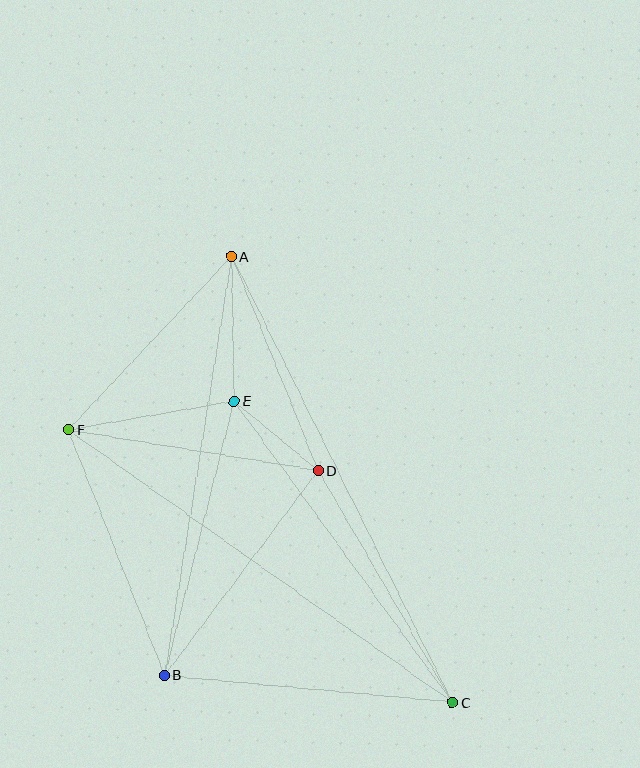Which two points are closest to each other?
Points D and E are closest to each other.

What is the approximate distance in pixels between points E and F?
The distance between E and F is approximately 168 pixels.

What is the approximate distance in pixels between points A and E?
The distance between A and E is approximately 145 pixels.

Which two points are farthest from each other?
Points A and C are farthest from each other.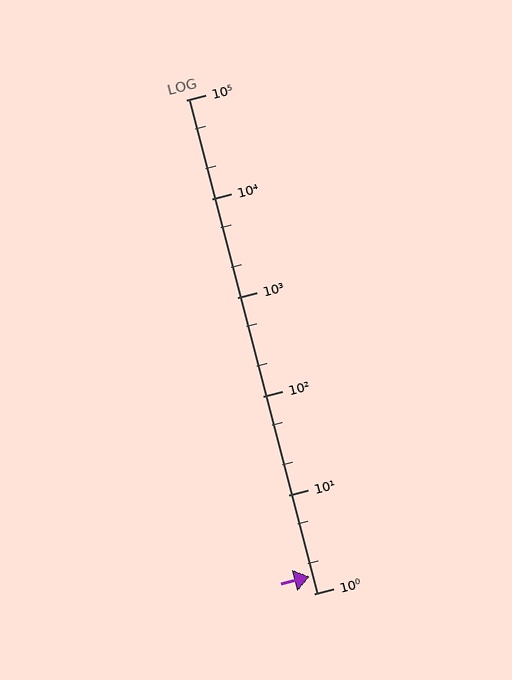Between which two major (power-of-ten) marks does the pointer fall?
The pointer is between 1 and 10.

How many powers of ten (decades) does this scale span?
The scale spans 5 decades, from 1 to 100000.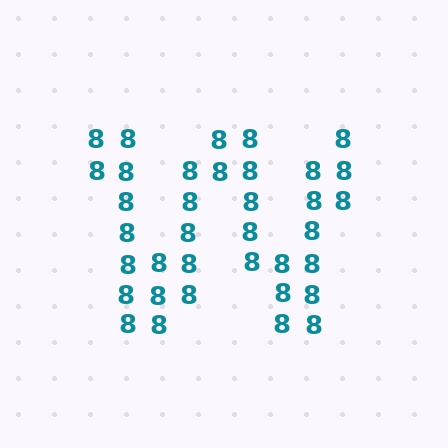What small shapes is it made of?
It is made of small digit 8's.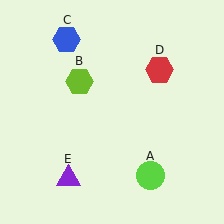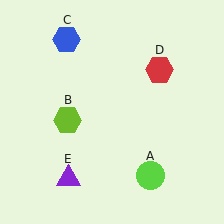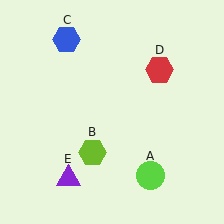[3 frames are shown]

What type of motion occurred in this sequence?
The lime hexagon (object B) rotated counterclockwise around the center of the scene.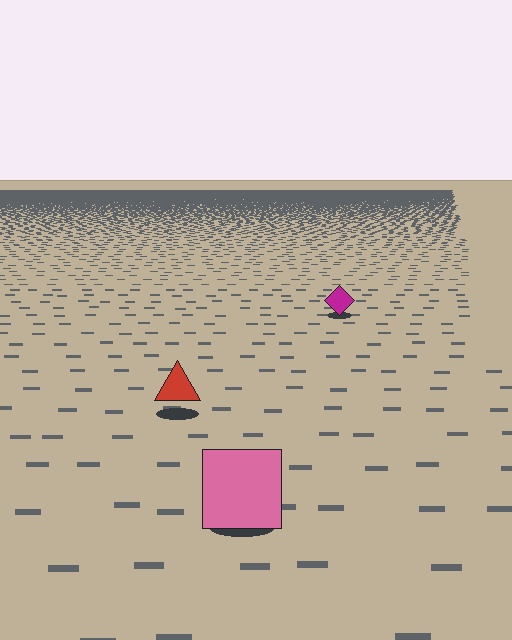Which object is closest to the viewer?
The pink square is closest. The texture marks near it are larger and more spread out.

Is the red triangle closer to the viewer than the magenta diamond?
Yes. The red triangle is closer — you can tell from the texture gradient: the ground texture is coarser near it.